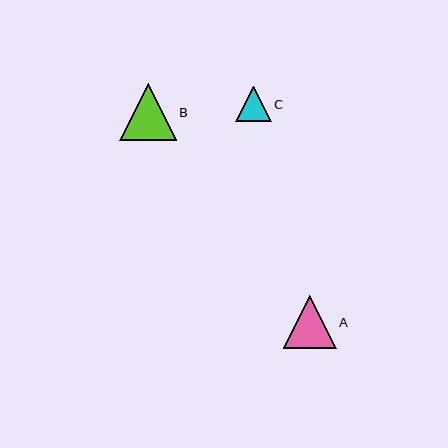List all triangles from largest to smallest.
From largest to smallest: B, A, C.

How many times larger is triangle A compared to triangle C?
Triangle A is approximately 1.5 times the size of triangle C.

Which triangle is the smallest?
Triangle C is the smallest with a size of approximately 36 pixels.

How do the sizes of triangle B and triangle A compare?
Triangle B and triangle A are approximately the same size.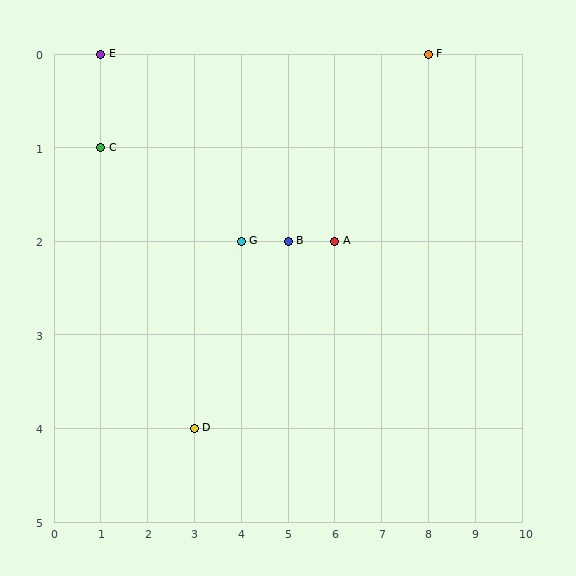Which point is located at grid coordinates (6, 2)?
Point A is at (6, 2).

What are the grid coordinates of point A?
Point A is at grid coordinates (6, 2).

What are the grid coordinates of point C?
Point C is at grid coordinates (1, 1).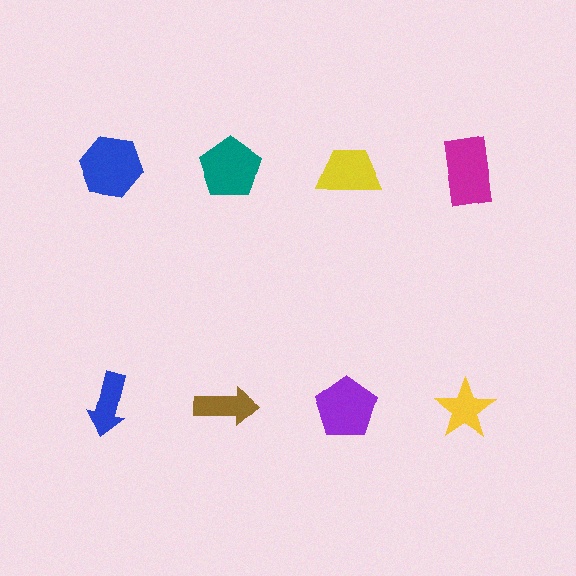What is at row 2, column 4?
A yellow star.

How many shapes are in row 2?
4 shapes.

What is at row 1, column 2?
A teal pentagon.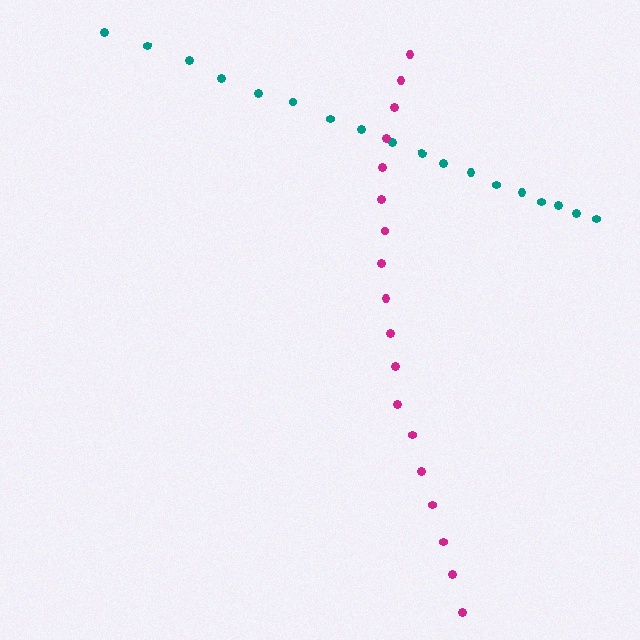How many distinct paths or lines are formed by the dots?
There are 2 distinct paths.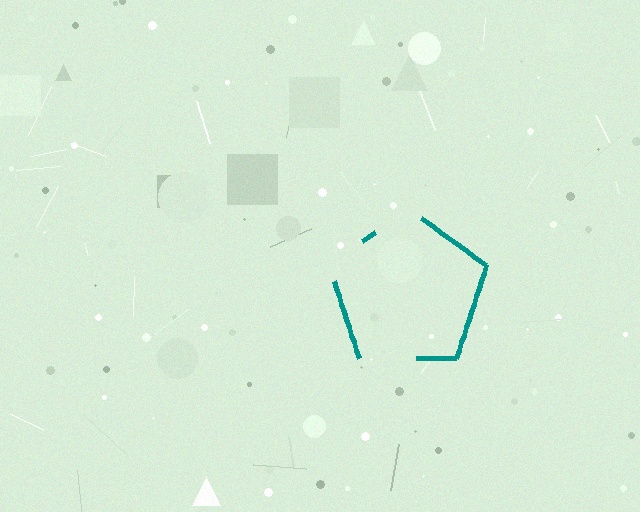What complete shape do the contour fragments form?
The contour fragments form a pentagon.